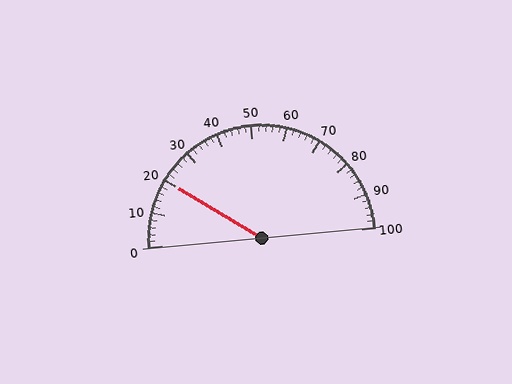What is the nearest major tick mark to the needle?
The nearest major tick mark is 20.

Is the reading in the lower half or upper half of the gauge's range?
The reading is in the lower half of the range (0 to 100).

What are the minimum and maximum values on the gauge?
The gauge ranges from 0 to 100.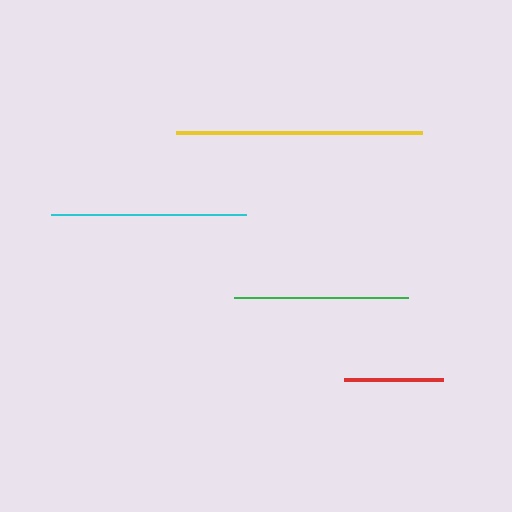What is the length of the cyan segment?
The cyan segment is approximately 195 pixels long.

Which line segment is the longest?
The yellow line is the longest at approximately 246 pixels.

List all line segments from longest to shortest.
From longest to shortest: yellow, cyan, green, red.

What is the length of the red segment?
The red segment is approximately 100 pixels long.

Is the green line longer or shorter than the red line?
The green line is longer than the red line.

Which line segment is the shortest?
The red line is the shortest at approximately 100 pixels.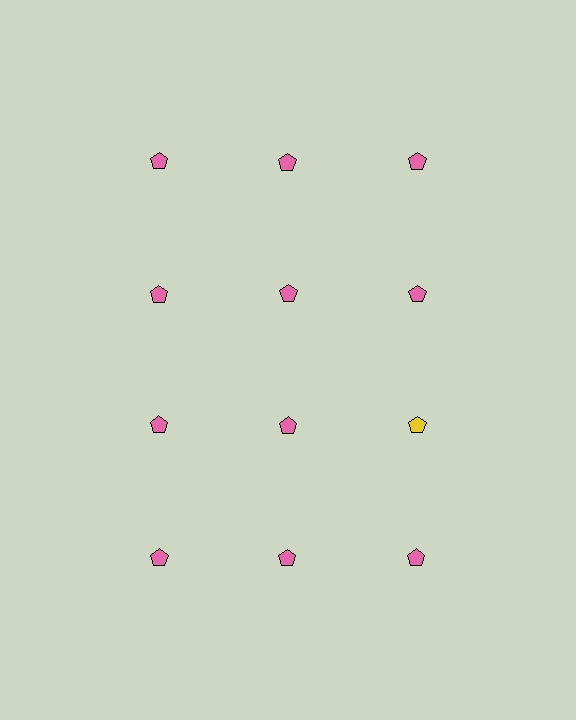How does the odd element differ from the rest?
It has a different color: yellow instead of pink.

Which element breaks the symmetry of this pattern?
The yellow pentagon in the third row, center column breaks the symmetry. All other shapes are pink pentagons.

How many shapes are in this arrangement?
There are 12 shapes arranged in a grid pattern.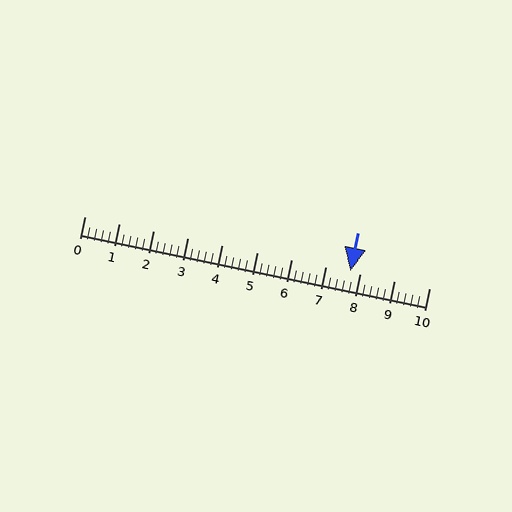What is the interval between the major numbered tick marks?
The major tick marks are spaced 1 units apart.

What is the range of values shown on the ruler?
The ruler shows values from 0 to 10.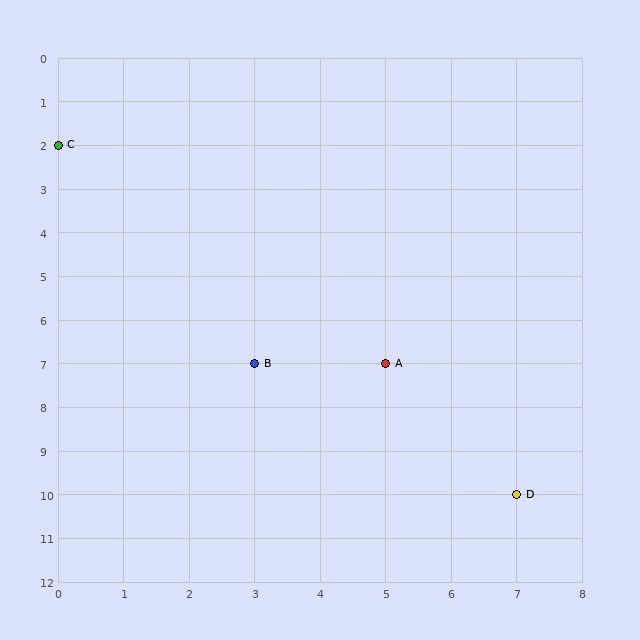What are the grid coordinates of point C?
Point C is at grid coordinates (0, 2).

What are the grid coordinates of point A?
Point A is at grid coordinates (5, 7).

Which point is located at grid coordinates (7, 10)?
Point D is at (7, 10).